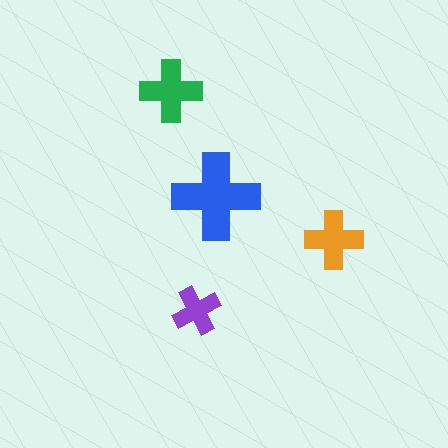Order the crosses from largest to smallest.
the blue one, the green one, the orange one, the purple one.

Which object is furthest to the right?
The orange cross is rightmost.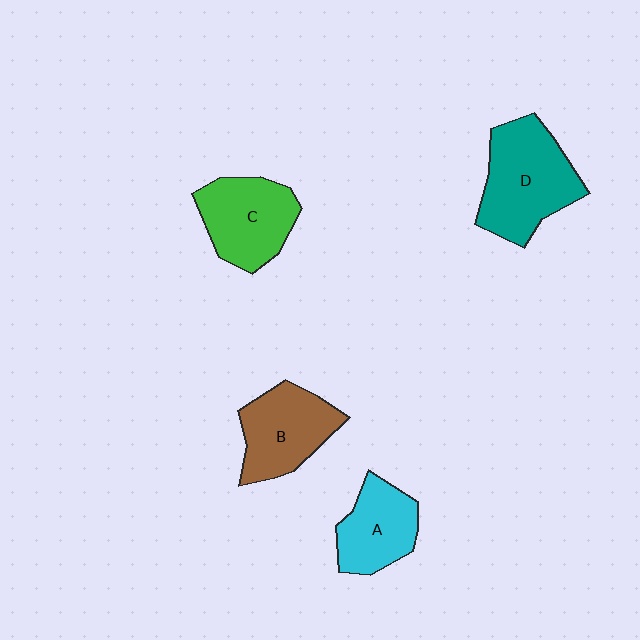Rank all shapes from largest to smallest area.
From largest to smallest: D (teal), C (green), B (brown), A (cyan).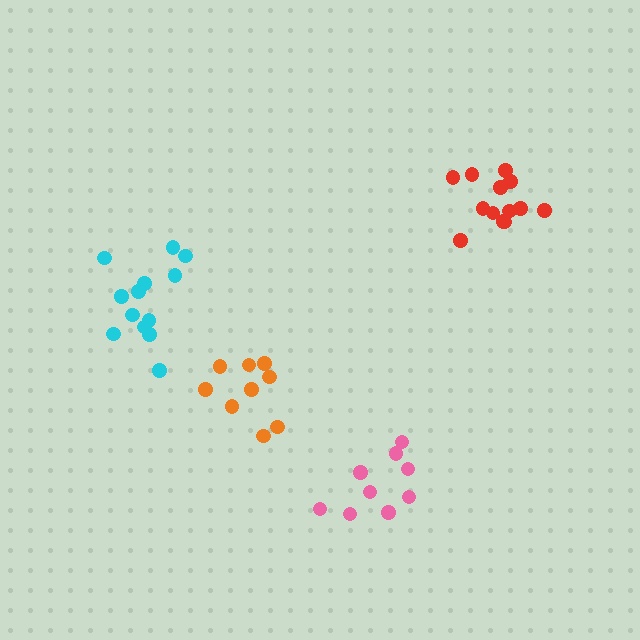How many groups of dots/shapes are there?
There are 4 groups.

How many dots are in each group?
Group 1: 13 dots, Group 2: 9 dots, Group 3: 13 dots, Group 4: 9 dots (44 total).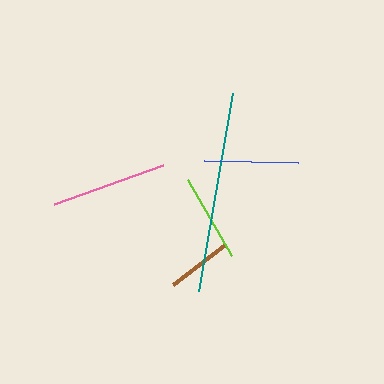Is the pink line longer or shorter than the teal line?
The teal line is longer than the pink line.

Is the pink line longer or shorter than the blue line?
The pink line is longer than the blue line.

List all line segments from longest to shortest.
From longest to shortest: teal, pink, blue, lime, brown.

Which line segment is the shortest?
The brown line is the shortest at approximately 65 pixels.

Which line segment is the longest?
The teal line is the longest at approximately 200 pixels.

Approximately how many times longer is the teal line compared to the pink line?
The teal line is approximately 1.7 times the length of the pink line.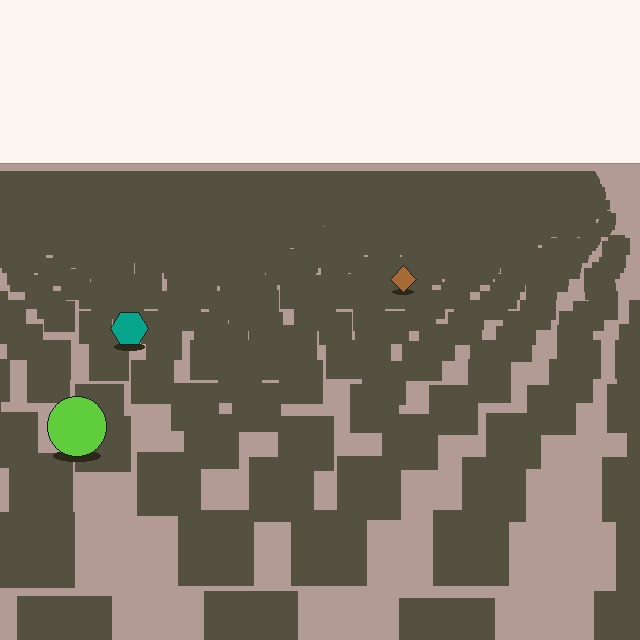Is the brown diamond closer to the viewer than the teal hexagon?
No. The teal hexagon is closer — you can tell from the texture gradient: the ground texture is coarser near it.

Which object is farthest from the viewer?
The brown diamond is farthest from the viewer. It appears smaller and the ground texture around it is denser.